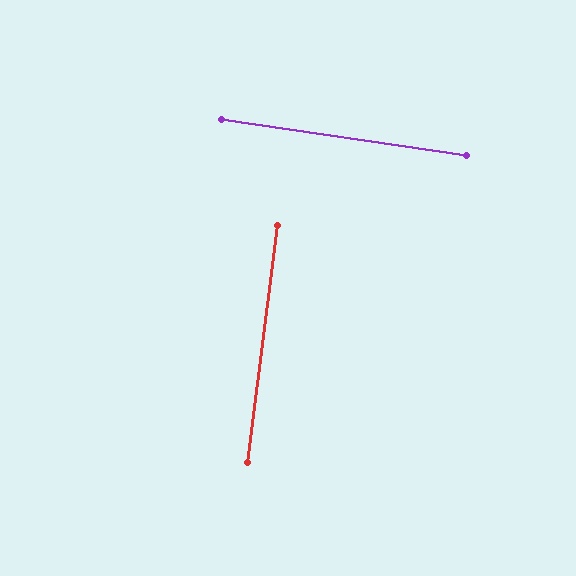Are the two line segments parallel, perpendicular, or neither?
Perpendicular — they meet at approximately 89°.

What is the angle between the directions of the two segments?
Approximately 89 degrees.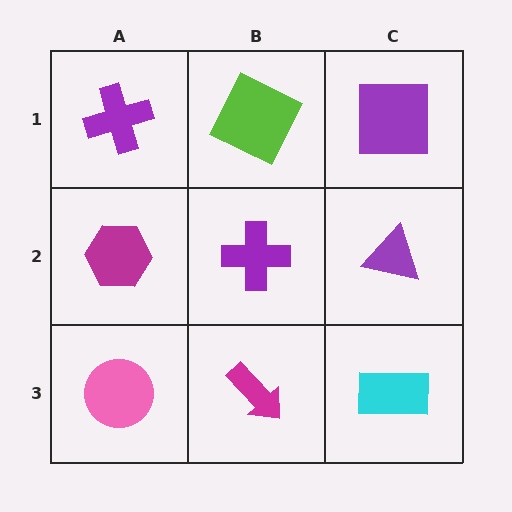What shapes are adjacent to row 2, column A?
A purple cross (row 1, column A), a pink circle (row 3, column A), a purple cross (row 2, column B).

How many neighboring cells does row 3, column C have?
2.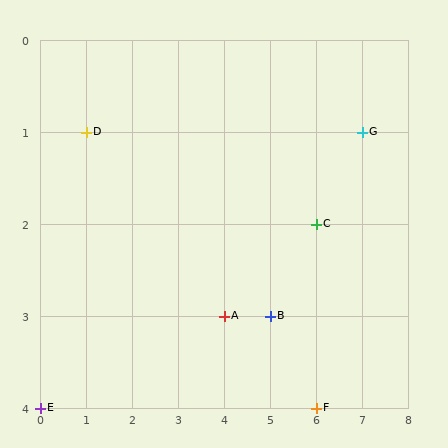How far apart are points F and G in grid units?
Points F and G are 1 column and 3 rows apart (about 3.2 grid units diagonally).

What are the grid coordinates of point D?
Point D is at grid coordinates (1, 1).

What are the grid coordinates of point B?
Point B is at grid coordinates (5, 3).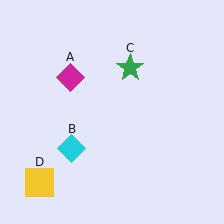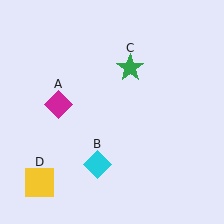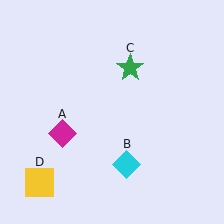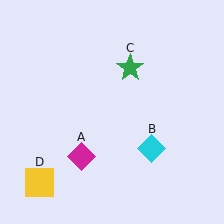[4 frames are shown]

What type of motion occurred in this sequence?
The magenta diamond (object A), cyan diamond (object B) rotated counterclockwise around the center of the scene.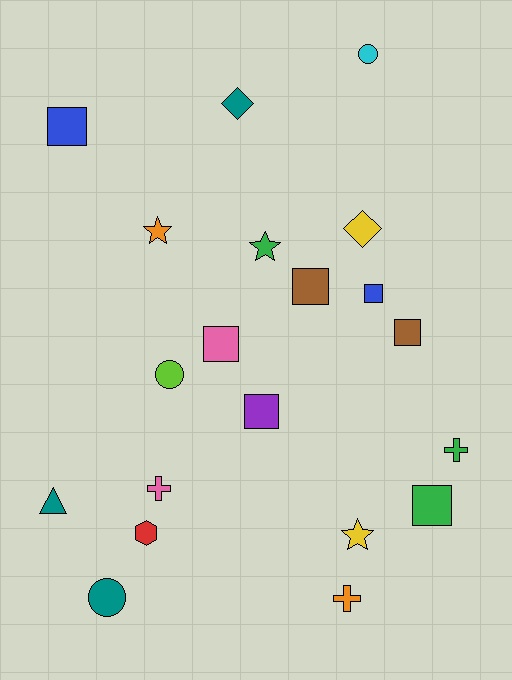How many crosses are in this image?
There are 3 crosses.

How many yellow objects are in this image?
There are 2 yellow objects.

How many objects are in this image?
There are 20 objects.